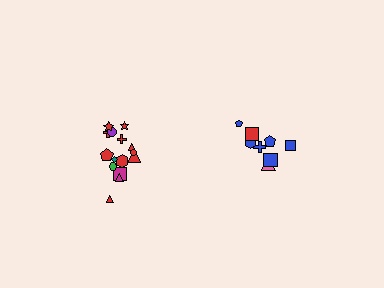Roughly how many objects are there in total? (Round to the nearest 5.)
Roughly 25 objects in total.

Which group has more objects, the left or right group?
The left group.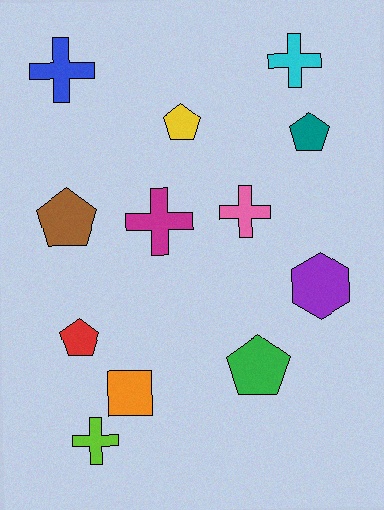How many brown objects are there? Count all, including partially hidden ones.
There is 1 brown object.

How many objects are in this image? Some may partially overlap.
There are 12 objects.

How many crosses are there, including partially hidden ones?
There are 5 crosses.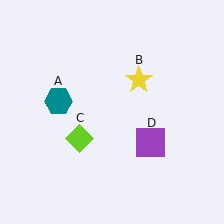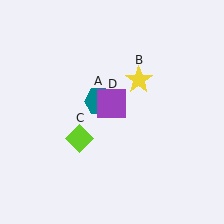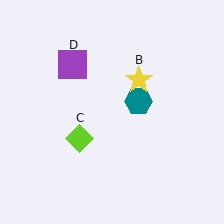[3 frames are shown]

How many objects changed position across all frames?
2 objects changed position: teal hexagon (object A), purple square (object D).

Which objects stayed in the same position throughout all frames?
Yellow star (object B) and lime diamond (object C) remained stationary.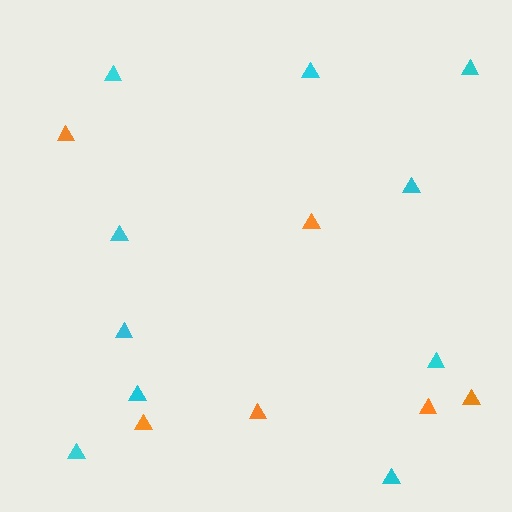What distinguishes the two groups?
There are 2 groups: one group of cyan triangles (10) and one group of orange triangles (6).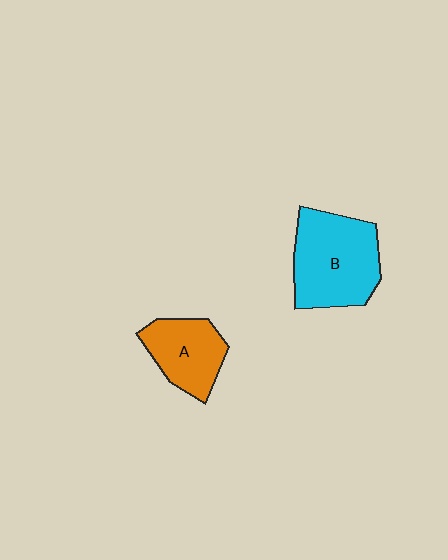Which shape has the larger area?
Shape B (cyan).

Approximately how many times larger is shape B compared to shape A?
Approximately 1.6 times.